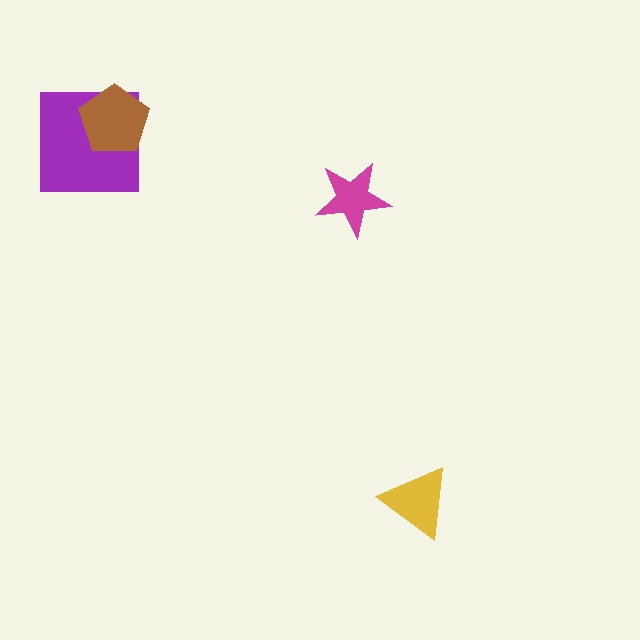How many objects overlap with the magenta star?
0 objects overlap with the magenta star.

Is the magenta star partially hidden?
No, no other shape covers it.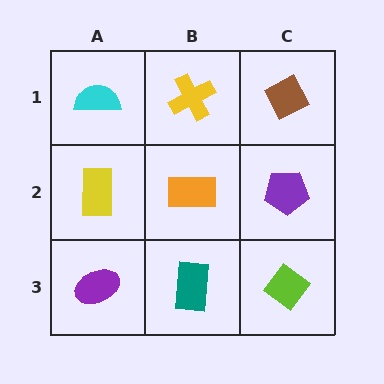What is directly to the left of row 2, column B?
A yellow rectangle.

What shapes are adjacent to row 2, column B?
A yellow cross (row 1, column B), a teal rectangle (row 3, column B), a yellow rectangle (row 2, column A), a purple pentagon (row 2, column C).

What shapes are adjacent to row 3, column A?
A yellow rectangle (row 2, column A), a teal rectangle (row 3, column B).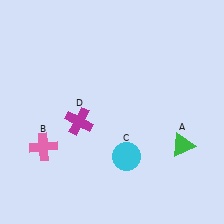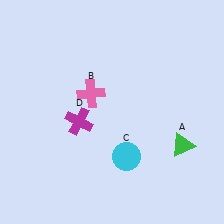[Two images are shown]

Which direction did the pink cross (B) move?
The pink cross (B) moved up.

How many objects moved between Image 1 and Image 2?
1 object moved between the two images.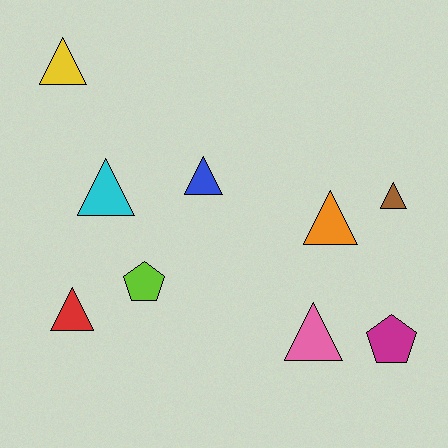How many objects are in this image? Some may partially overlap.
There are 9 objects.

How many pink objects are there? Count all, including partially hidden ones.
There is 1 pink object.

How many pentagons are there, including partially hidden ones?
There are 2 pentagons.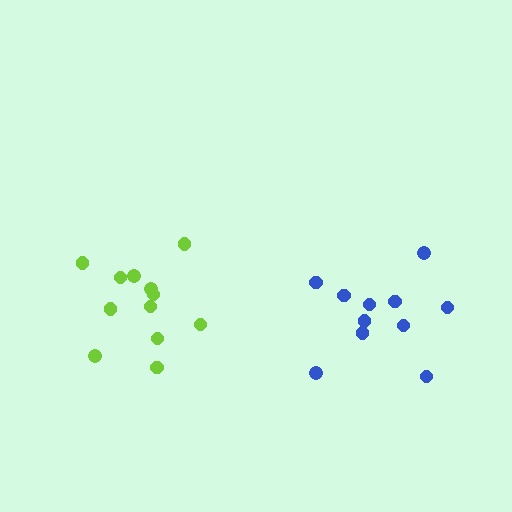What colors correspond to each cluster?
The clusters are colored: lime, blue.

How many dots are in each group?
Group 1: 12 dots, Group 2: 11 dots (23 total).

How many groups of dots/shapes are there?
There are 2 groups.